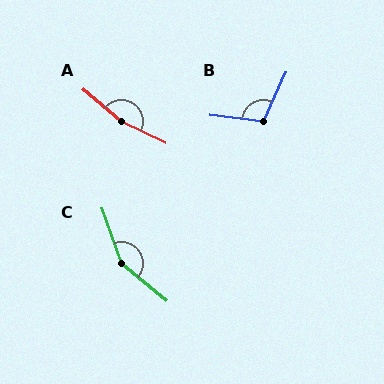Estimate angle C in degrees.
Approximately 149 degrees.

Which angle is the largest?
A, at approximately 166 degrees.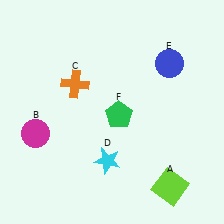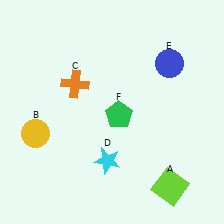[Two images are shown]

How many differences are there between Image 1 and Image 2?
There is 1 difference between the two images.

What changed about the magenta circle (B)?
In Image 1, B is magenta. In Image 2, it changed to yellow.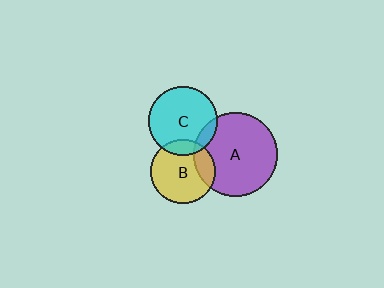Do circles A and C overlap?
Yes.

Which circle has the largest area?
Circle A (purple).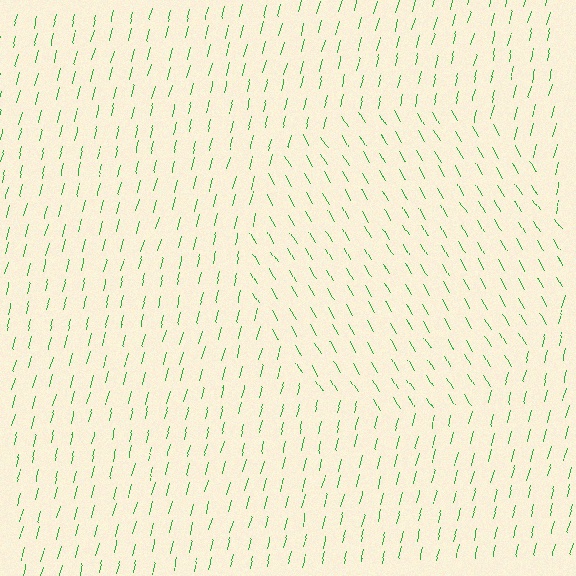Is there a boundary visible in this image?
Yes, there is a texture boundary formed by a change in line orientation.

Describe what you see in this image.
The image is filled with small green line segments. A circle region in the image has lines oriented differently from the surrounding lines, creating a visible texture boundary.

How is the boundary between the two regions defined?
The boundary is defined purely by a change in line orientation (approximately 45 degrees difference). All lines are the same color and thickness.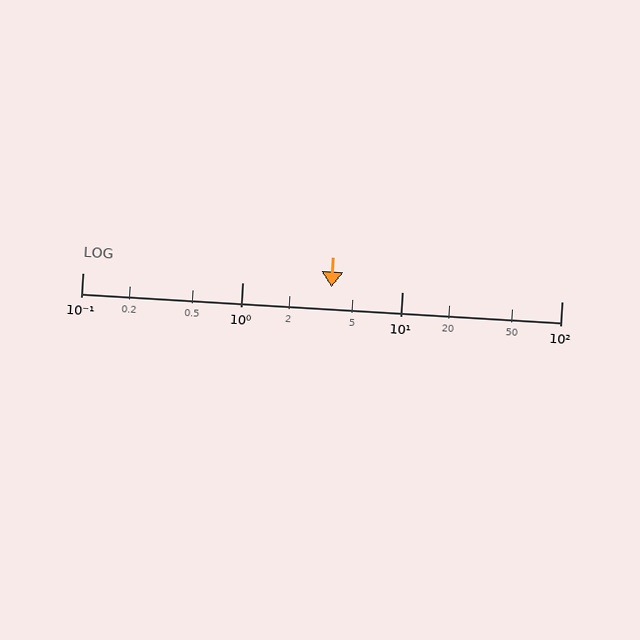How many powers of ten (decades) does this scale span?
The scale spans 3 decades, from 0.1 to 100.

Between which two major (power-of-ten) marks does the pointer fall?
The pointer is between 1 and 10.